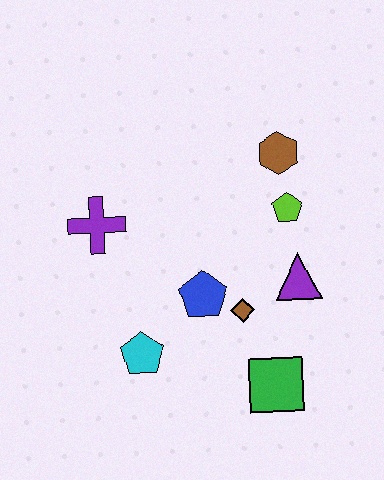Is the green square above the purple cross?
No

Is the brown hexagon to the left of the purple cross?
No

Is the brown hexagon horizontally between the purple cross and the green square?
No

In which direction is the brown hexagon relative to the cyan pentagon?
The brown hexagon is above the cyan pentagon.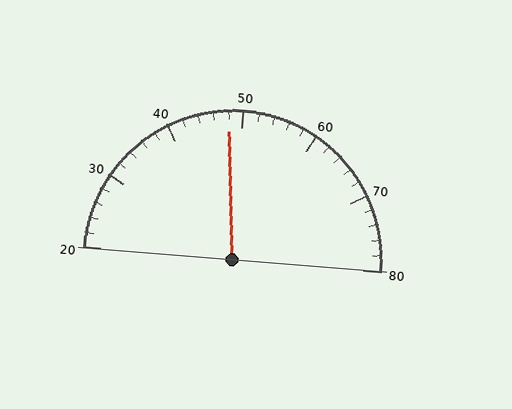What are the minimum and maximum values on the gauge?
The gauge ranges from 20 to 80.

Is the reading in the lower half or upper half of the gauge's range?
The reading is in the lower half of the range (20 to 80).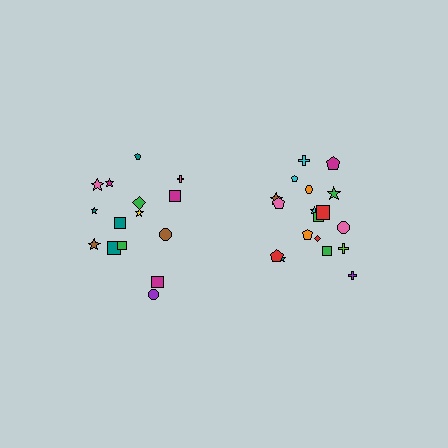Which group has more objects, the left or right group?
The right group.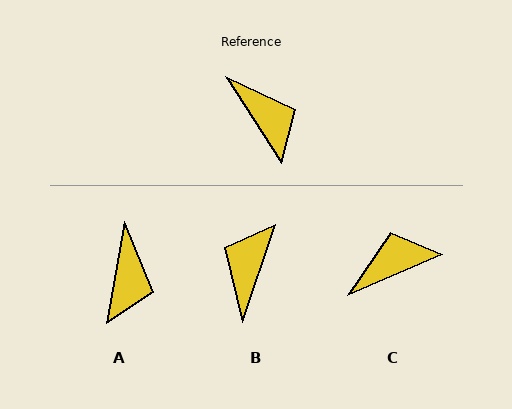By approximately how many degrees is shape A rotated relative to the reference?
Approximately 42 degrees clockwise.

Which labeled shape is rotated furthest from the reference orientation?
B, about 129 degrees away.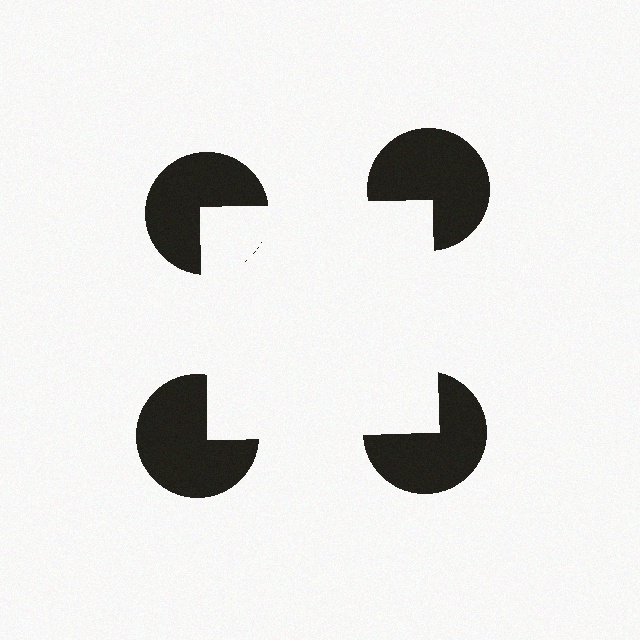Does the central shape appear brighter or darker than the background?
It typically appears slightly brighter than the background, even though no actual brightness change is drawn.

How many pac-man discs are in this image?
There are 4 — one at each vertex of the illusory square.